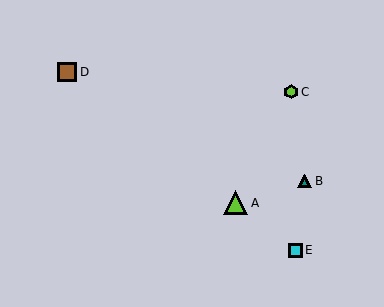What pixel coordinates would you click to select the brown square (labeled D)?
Click at (67, 72) to select the brown square D.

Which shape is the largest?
The lime triangle (labeled A) is the largest.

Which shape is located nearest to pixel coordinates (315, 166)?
The teal triangle (labeled B) at (305, 181) is nearest to that location.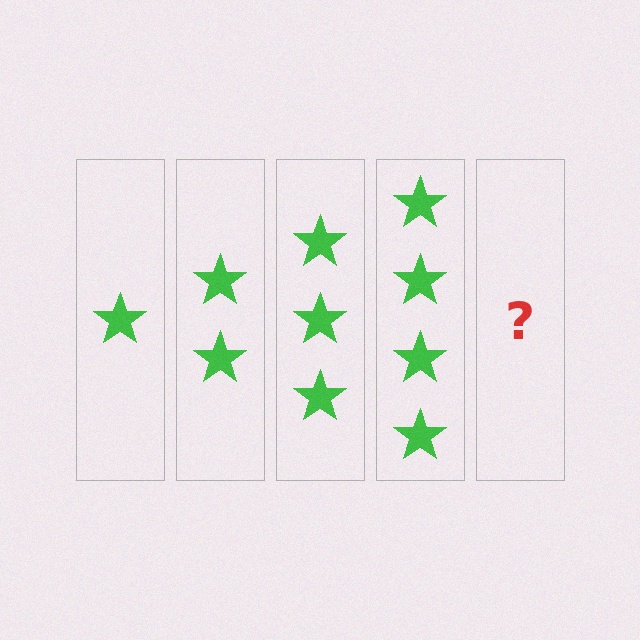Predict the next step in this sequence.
The next step is 5 stars.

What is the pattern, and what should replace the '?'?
The pattern is that each step adds one more star. The '?' should be 5 stars.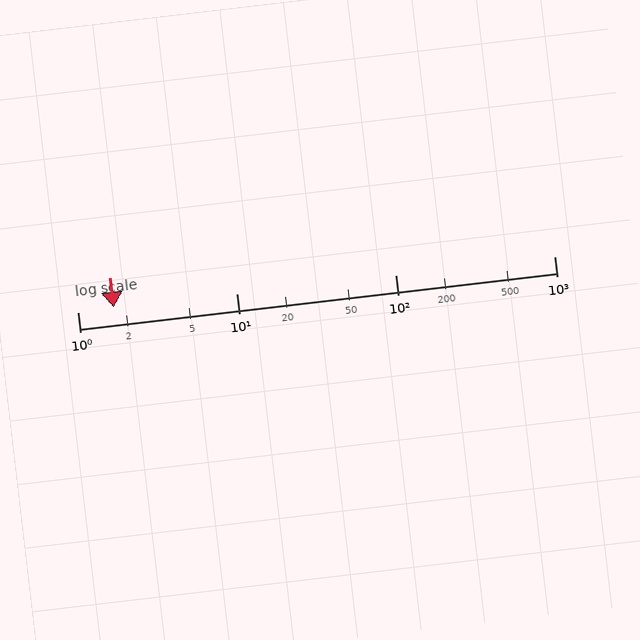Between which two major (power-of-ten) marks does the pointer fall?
The pointer is between 1 and 10.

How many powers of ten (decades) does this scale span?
The scale spans 3 decades, from 1 to 1000.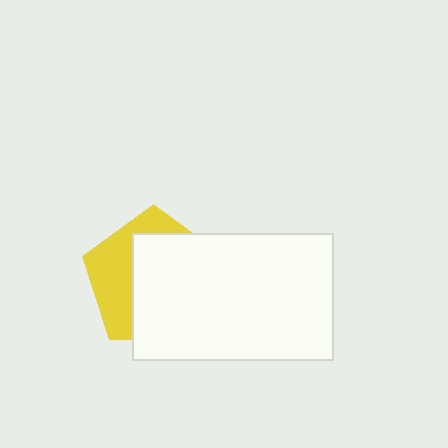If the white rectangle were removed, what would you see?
You would see the complete yellow pentagon.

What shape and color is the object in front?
The object in front is a white rectangle.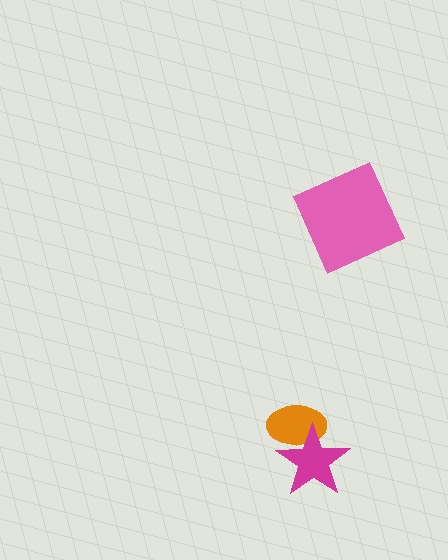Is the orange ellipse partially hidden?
Yes, it is partially covered by another shape.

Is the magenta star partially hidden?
No, no other shape covers it.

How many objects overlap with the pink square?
0 objects overlap with the pink square.